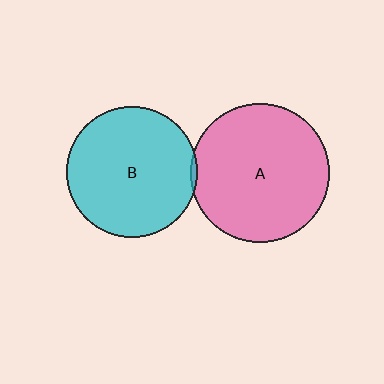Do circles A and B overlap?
Yes.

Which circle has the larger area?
Circle A (pink).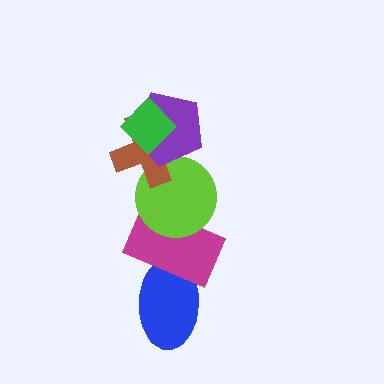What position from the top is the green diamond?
The green diamond is 1st from the top.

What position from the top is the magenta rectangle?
The magenta rectangle is 5th from the top.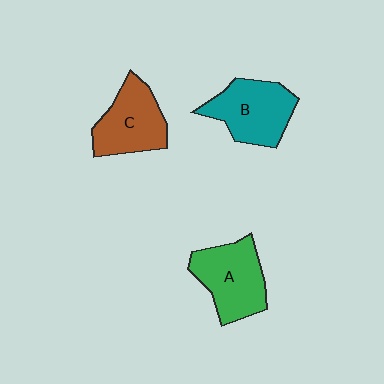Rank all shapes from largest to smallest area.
From largest to smallest: A (green), B (teal), C (brown).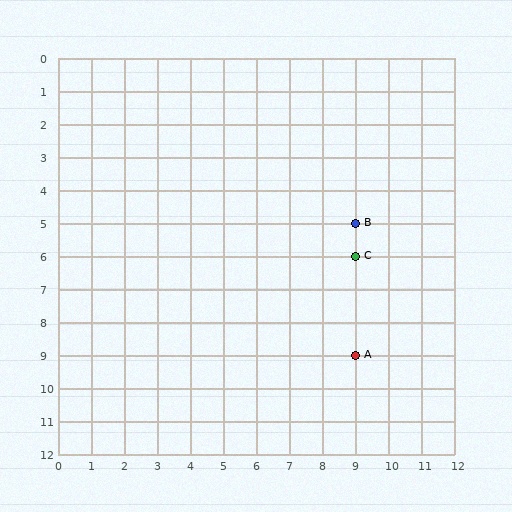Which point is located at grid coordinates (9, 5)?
Point B is at (9, 5).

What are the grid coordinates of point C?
Point C is at grid coordinates (9, 6).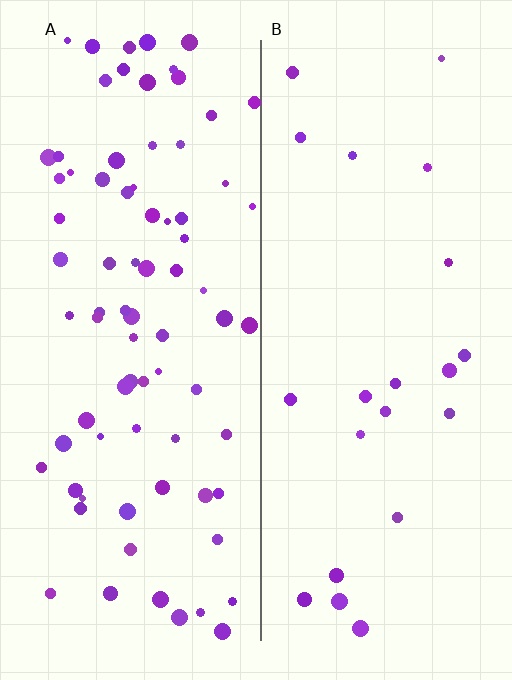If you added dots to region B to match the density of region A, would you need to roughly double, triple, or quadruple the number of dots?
Approximately quadruple.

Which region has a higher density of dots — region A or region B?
A (the left).